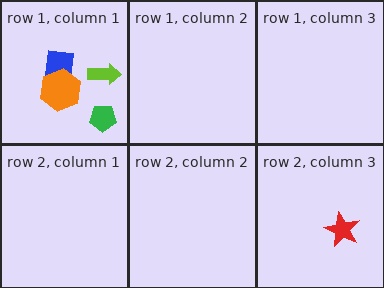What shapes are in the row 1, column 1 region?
The blue square, the green pentagon, the lime arrow, the orange hexagon.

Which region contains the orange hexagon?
The row 1, column 1 region.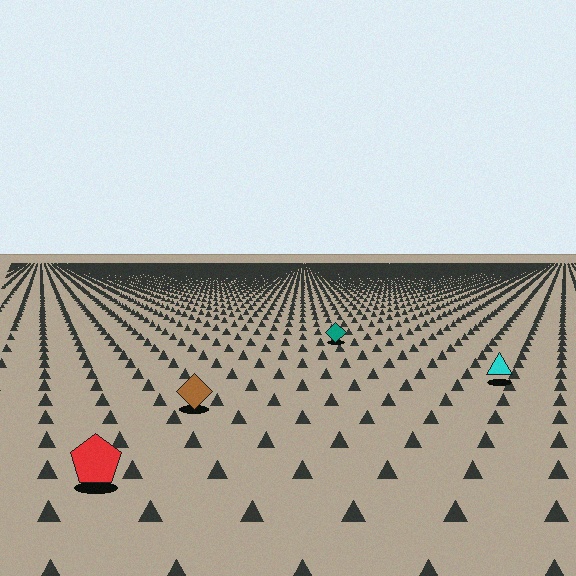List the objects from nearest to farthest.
From nearest to farthest: the red pentagon, the brown diamond, the cyan triangle, the teal diamond.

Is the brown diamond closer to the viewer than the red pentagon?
No. The red pentagon is closer — you can tell from the texture gradient: the ground texture is coarser near it.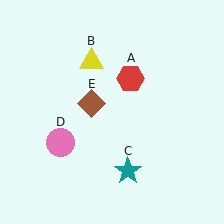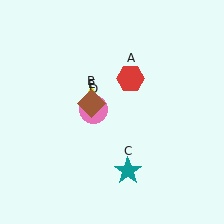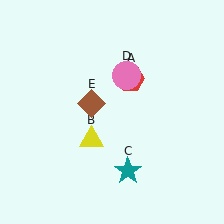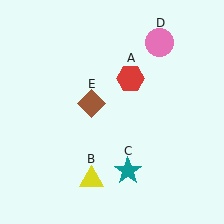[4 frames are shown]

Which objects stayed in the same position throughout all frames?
Red hexagon (object A) and teal star (object C) and brown diamond (object E) remained stationary.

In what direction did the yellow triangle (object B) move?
The yellow triangle (object B) moved down.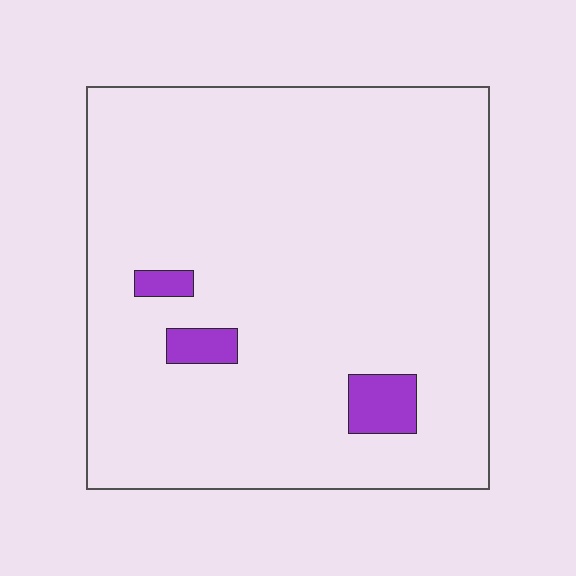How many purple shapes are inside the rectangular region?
3.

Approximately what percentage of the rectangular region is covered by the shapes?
Approximately 5%.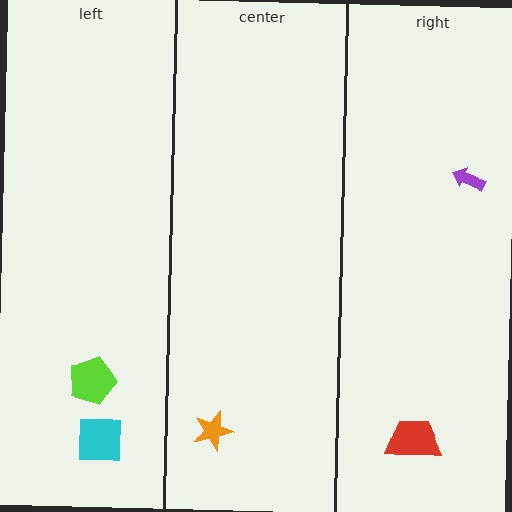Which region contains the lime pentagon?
The left region.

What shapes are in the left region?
The cyan square, the lime pentagon.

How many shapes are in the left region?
2.